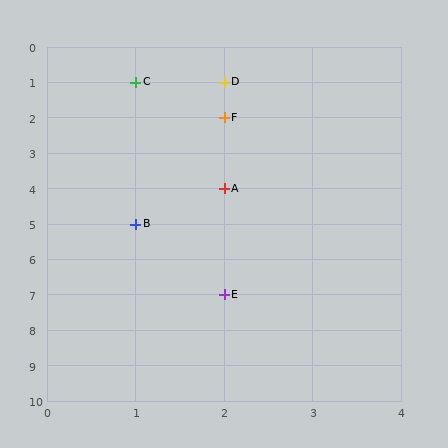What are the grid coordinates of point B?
Point B is at grid coordinates (1, 5).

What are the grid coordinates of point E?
Point E is at grid coordinates (2, 7).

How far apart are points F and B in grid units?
Points F and B are 1 column and 3 rows apart (about 3.2 grid units diagonally).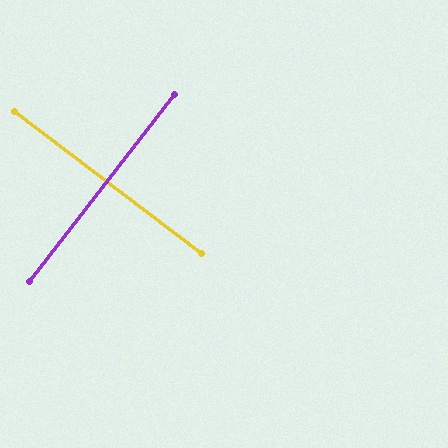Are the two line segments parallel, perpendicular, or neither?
Perpendicular — they meet at approximately 90°.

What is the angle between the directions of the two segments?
Approximately 90 degrees.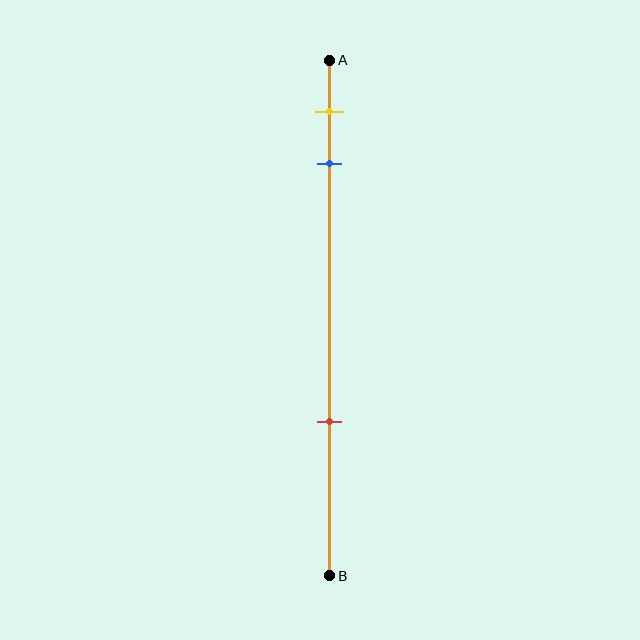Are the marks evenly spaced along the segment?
No, the marks are not evenly spaced.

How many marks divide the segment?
There are 3 marks dividing the segment.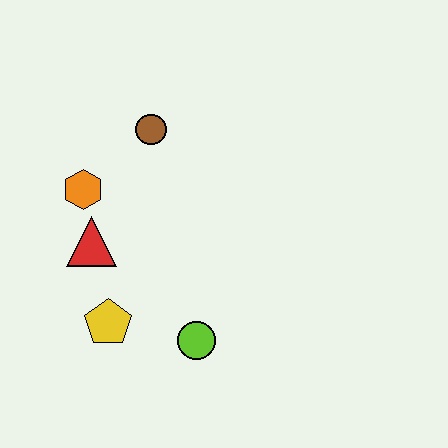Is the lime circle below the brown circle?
Yes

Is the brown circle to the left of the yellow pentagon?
No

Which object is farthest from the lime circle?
The brown circle is farthest from the lime circle.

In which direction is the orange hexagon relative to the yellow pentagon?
The orange hexagon is above the yellow pentagon.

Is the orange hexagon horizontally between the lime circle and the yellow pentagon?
No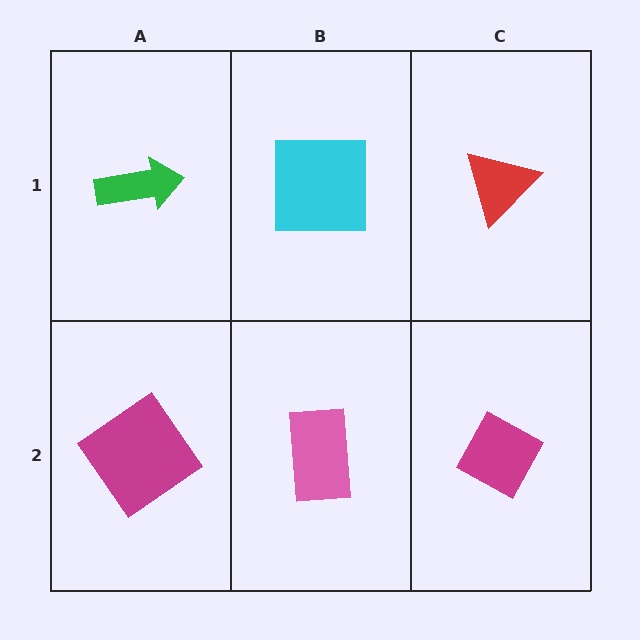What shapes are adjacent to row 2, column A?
A green arrow (row 1, column A), a pink rectangle (row 2, column B).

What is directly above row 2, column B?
A cyan square.